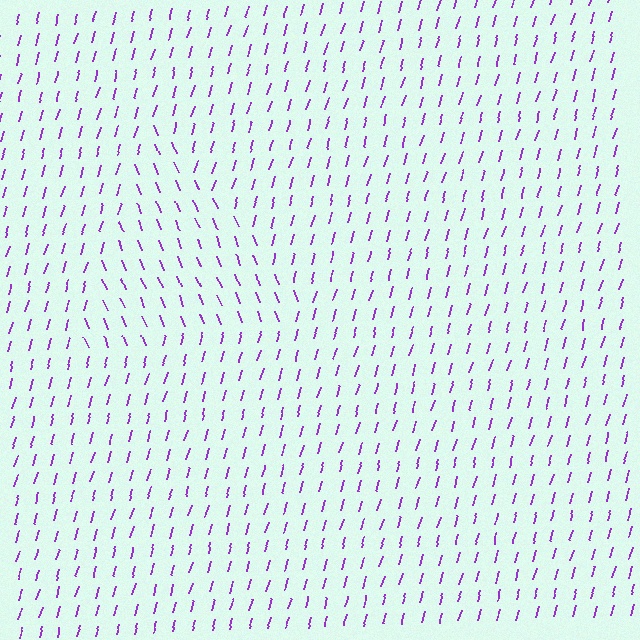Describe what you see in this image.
The image is filled with small purple line segments. A triangle region in the image has lines oriented differently from the surrounding lines, creating a visible texture boundary.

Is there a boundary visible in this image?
Yes, there is a texture boundary formed by a change in line orientation.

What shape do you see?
I see a triangle.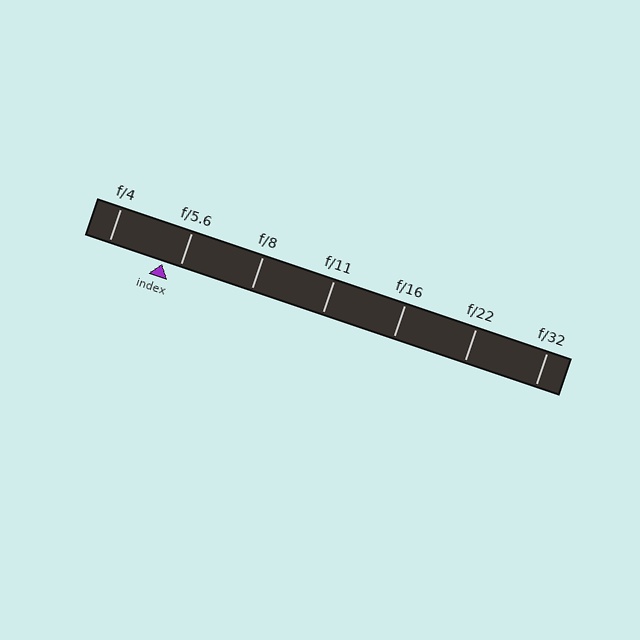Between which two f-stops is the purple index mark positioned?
The index mark is between f/4 and f/5.6.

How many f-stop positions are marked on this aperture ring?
There are 7 f-stop positions marked.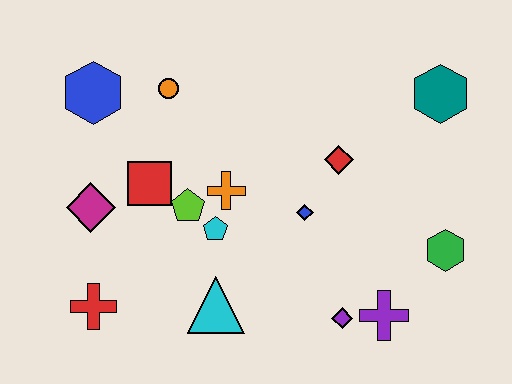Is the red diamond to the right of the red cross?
Yes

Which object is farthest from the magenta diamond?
The teal hexagon is farthest from the magenta diamond.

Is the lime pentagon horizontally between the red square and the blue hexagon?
No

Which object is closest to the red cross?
The magenta diamond is closest to the red cross.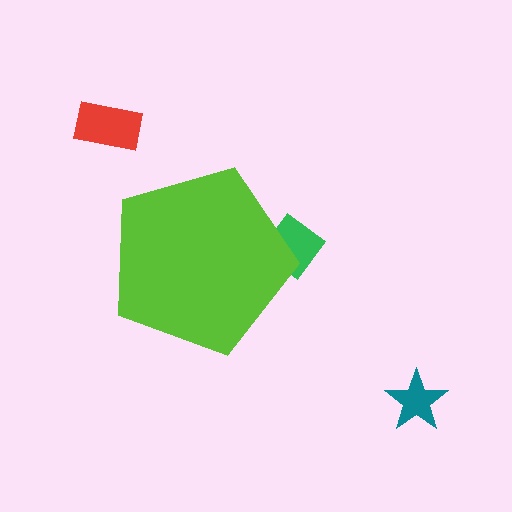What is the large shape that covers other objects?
A lime pentagon.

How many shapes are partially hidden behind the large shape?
1 shape is partially hidden.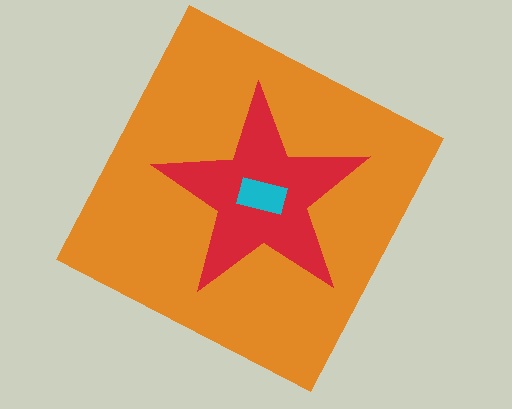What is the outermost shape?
The orange square.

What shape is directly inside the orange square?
The red star.